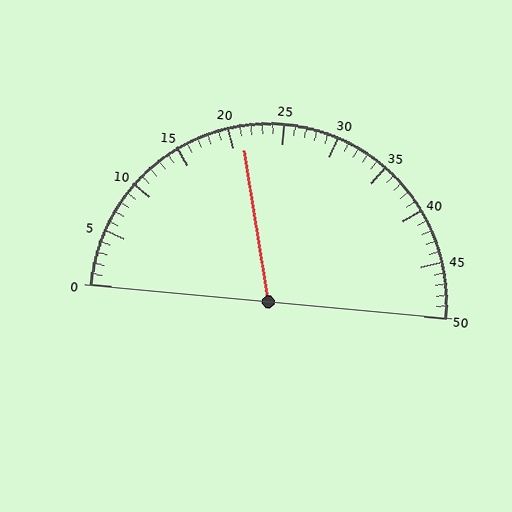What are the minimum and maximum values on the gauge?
The gauge ranges from 0 to 50.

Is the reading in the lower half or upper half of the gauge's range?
The reading is in the lower half of the range (0 to 50).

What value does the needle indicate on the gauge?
The needle indicates approximately 21.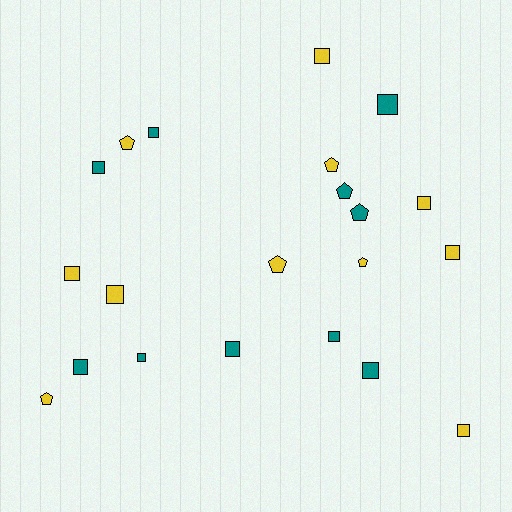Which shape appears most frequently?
Square, with 14 objects.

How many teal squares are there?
There are 8 teal squares.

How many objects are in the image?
There are 21 objects.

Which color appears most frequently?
Yellow, with 11 objects.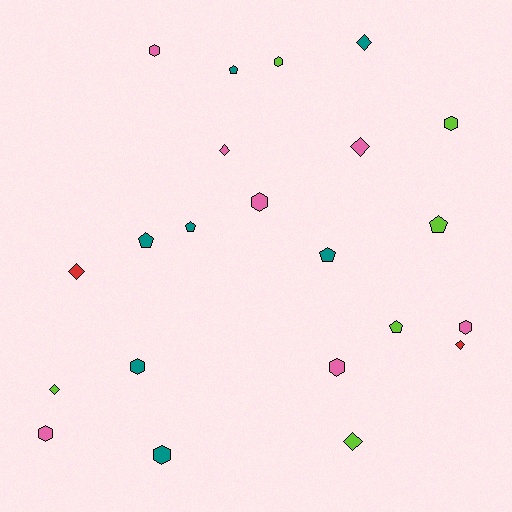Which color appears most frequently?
Teal, with 7 objects.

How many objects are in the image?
There are 22 objects.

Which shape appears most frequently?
Hexagon, with 9 objects.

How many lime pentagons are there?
There are 2 lime pentagons.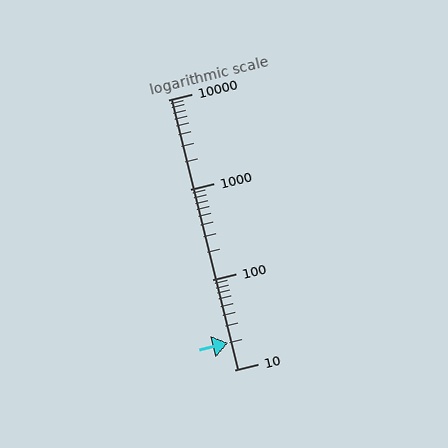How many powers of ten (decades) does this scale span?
The scale spans 3 decades, from 10 to 10000.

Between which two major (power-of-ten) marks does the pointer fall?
The pointer is between 10 and 100.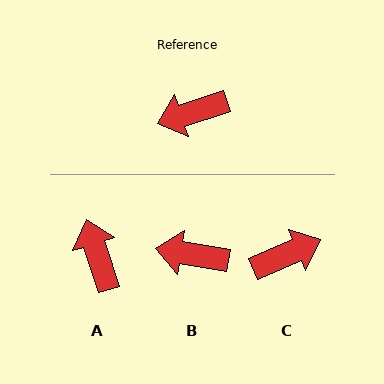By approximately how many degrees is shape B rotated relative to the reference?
Approximately 27 degrees clockwise.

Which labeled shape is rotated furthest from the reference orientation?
C, about 175 degrees away.